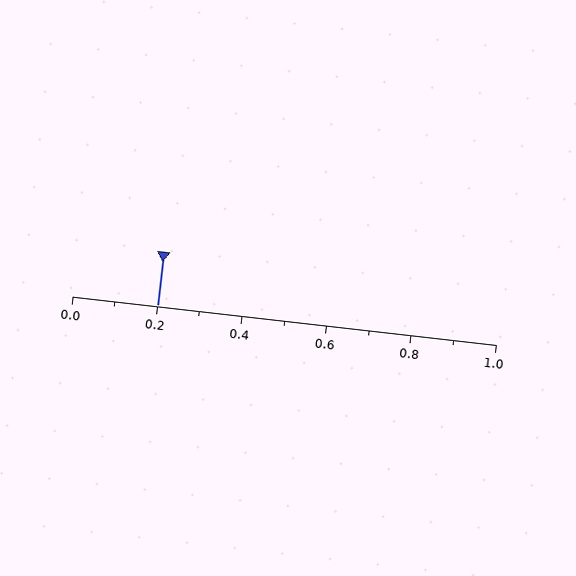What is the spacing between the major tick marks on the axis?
The major ticks are spaced 0.2 apart.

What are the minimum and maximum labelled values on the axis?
The axis runs from 0.0 to 1.0.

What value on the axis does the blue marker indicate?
The marker indicates approximately 0.2.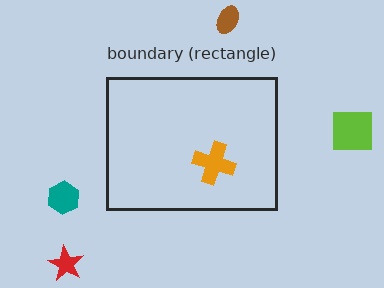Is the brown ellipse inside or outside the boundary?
Outside.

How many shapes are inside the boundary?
1 inside, 4 outside.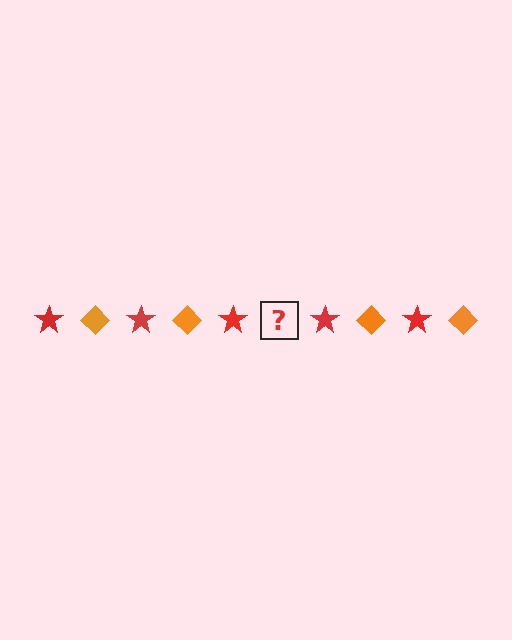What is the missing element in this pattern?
The missing element is an orange diamond.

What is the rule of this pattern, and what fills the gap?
The rule is that the pattern alternates between red star and orange diamond. The gap should be filled with an orange diamond.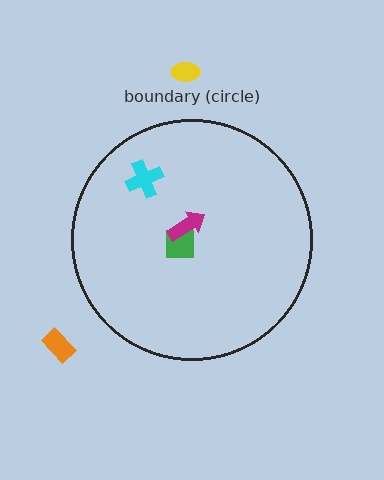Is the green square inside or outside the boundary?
Inside.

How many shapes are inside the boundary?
3 inside, 2 outside.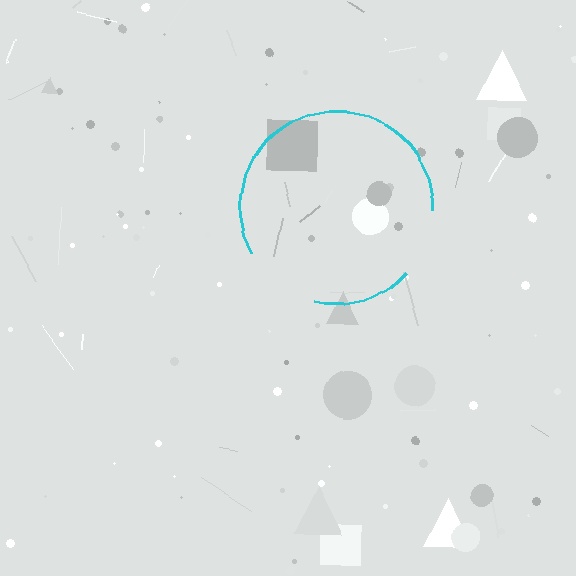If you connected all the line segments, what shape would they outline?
They would outline a circle.